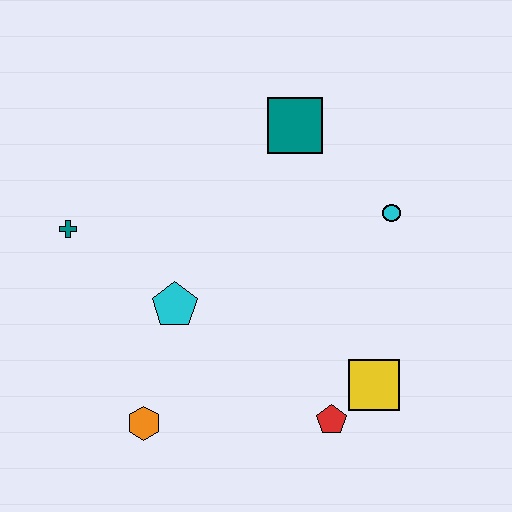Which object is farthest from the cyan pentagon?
The cyan circle is farthest from the cyan pentagon.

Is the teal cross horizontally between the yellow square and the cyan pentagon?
No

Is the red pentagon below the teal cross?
Yes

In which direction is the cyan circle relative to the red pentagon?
The cyan circle is above the red pentagon.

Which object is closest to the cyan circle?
The teal square is closest to the cyan circle.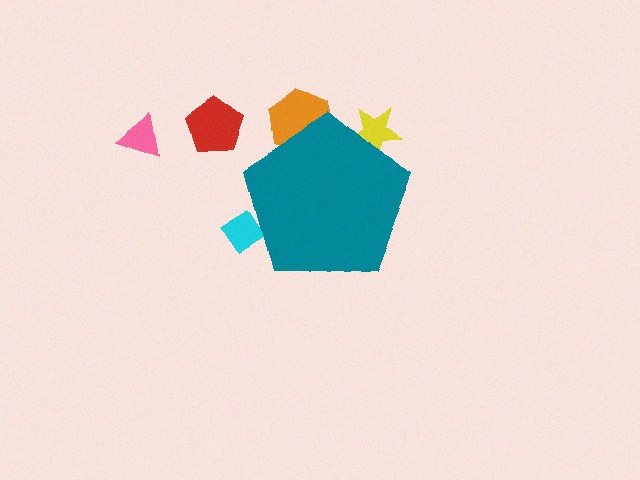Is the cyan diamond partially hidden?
Yes, the cyan diamond is partially hidden behind the teal pentagon.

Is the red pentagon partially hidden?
No, the red pentagon is fully visible.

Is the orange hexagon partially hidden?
Yes, the orange hexagon is partially hidden behind the teal pentagon.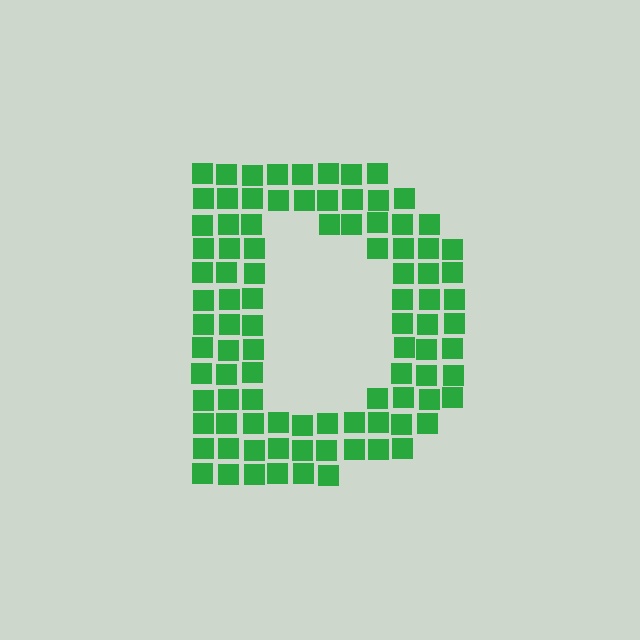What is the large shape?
The large shape is the letter D.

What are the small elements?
The small elements are squares.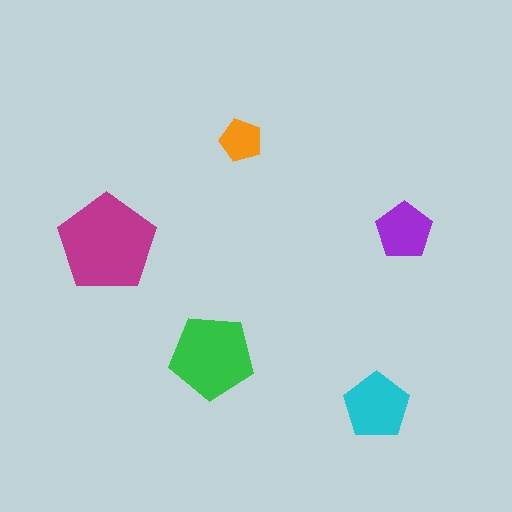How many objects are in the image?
There are 5 objects in the image.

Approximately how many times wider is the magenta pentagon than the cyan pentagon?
About 1.5 times wider.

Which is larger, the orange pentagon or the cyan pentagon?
The cyan one.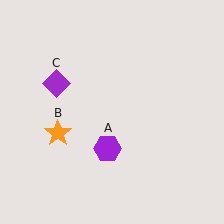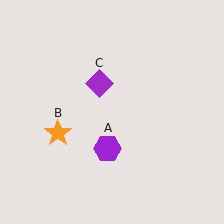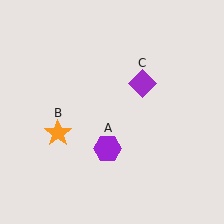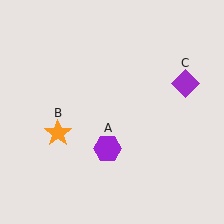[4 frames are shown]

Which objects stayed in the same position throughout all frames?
Purple hexagon (object A) and orange star (object B) remained stationary.